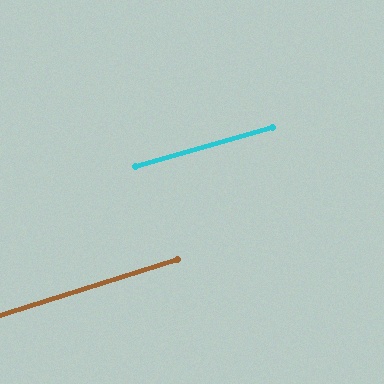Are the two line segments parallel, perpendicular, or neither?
Parallel — their directions differ by only 1.2°.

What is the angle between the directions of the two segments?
Approximately 1 degree.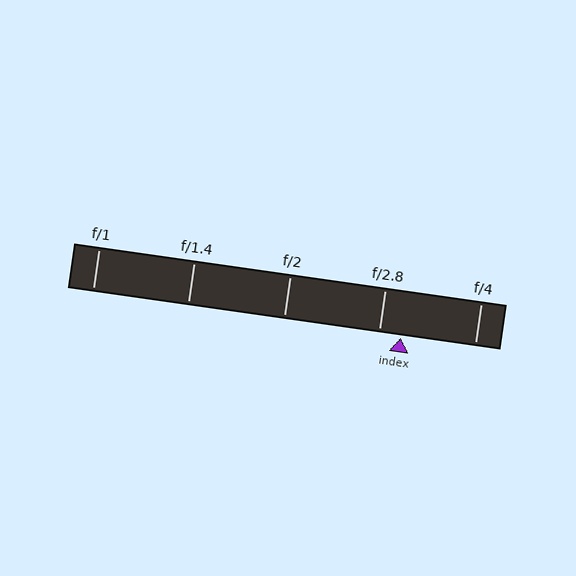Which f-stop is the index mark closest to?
The index mark is closest to f/2.8.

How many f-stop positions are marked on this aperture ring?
There are 5 f-stop positions marked.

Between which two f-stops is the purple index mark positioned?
The index mark is between f/2.8 and f/4.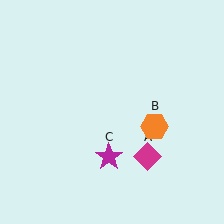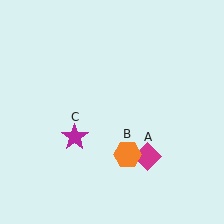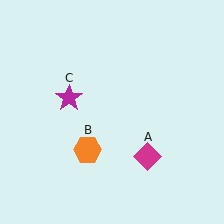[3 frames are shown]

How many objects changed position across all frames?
2 objects changed position: orange hexagon (object B), magenta star (object C).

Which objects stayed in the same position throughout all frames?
Magenta diamond (object A) remained stationary.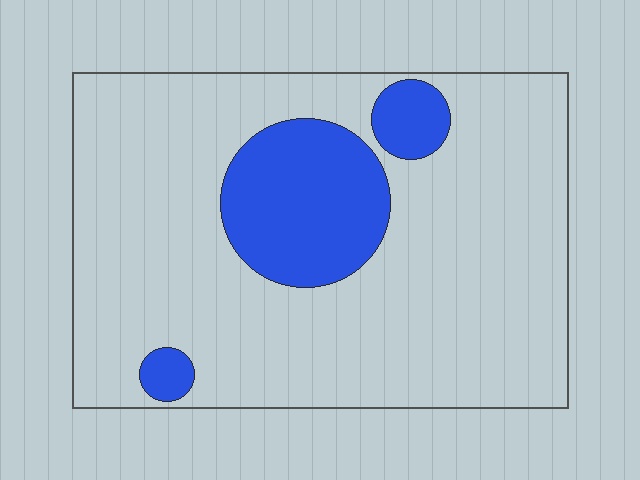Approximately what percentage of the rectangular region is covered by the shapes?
Approximately 20%.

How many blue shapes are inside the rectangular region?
3.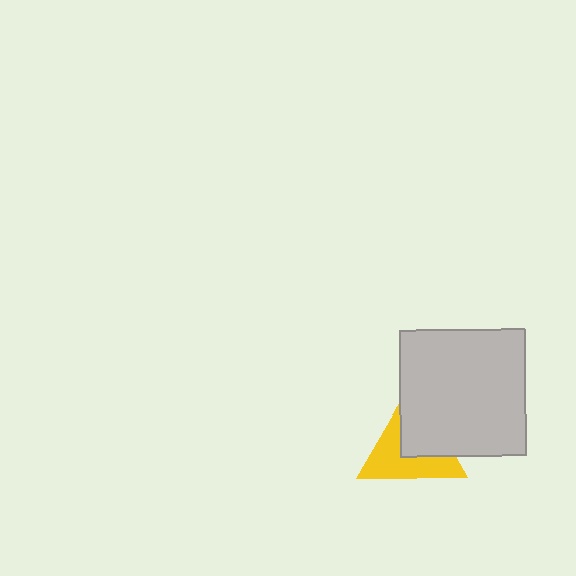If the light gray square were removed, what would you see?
You would see the complete yellow triangle.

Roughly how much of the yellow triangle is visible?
About half of it is visible (roughly 53%).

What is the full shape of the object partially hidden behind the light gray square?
The partially hidden object is a yellow triangle.